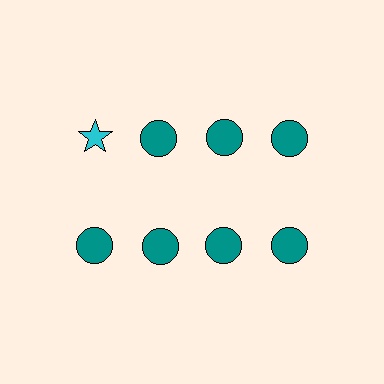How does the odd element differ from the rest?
It differs in both color (cyan instead of teal) and shape (star instead of circle).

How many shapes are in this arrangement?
There are 8 shapes arranged in a grid pattern.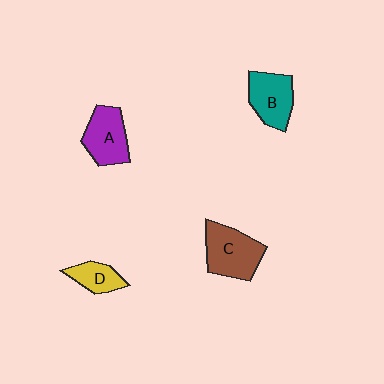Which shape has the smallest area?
Shape D (yellow).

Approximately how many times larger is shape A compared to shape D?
Approximately 1.6 times.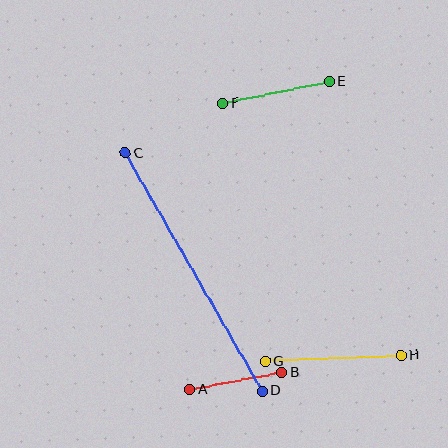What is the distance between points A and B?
The distance is approximately 94 pixels.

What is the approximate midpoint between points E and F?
The midpoint is at approximately (276, 92) pixels.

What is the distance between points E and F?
The distance is approximately 109 pixels.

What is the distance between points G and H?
The distance is approximately 136 pixels.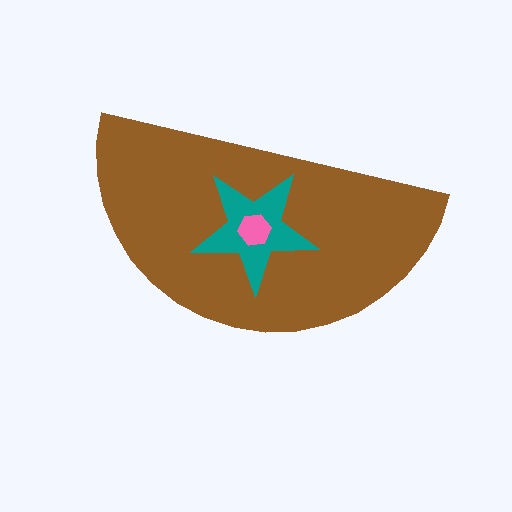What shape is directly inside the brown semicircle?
The teal star.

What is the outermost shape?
The brown semicircle.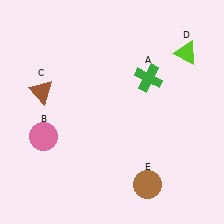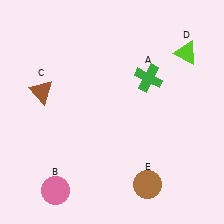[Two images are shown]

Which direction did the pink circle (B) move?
The pink circle (B) moved down.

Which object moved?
The pink circle (B) moved down.